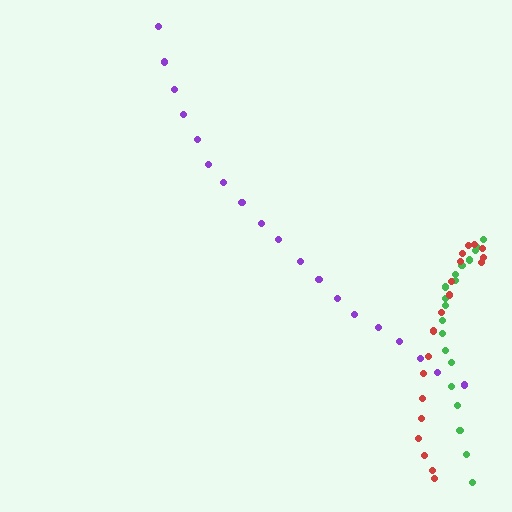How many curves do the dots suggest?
There are 3 distinct paths.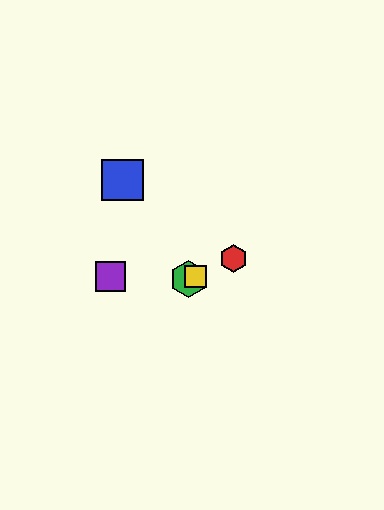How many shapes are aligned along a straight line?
3 shapes (the red hexagon, the green hexagon, the yellow square) are aligned along a straight line.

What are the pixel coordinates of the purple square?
The purple square is at (111, 276).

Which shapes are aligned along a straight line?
The red hexagon, the green hexagon, the yellow square are aligned along a straight line.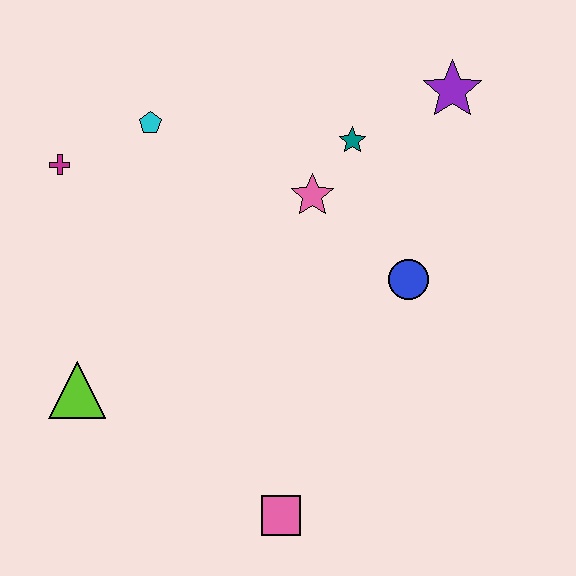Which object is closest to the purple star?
The teal star is closest to the purple star.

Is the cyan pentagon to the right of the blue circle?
No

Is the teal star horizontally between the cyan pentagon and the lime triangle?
No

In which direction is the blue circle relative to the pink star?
The blue circle is to the right of the pink star.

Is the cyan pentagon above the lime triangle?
Yes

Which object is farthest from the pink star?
The pink square is farthest from the pink star.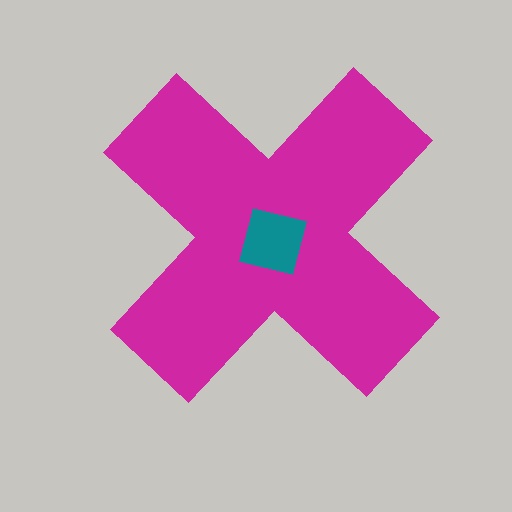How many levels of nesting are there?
2.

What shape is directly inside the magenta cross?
The teal square.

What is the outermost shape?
The magenta cross.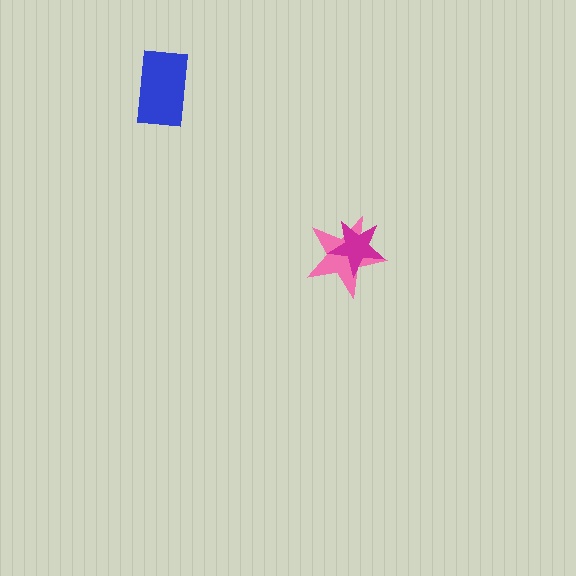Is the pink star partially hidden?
Yes, it is partially covered by another shape.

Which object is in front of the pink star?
The magenta star is in front of the pink star.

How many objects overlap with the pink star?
1 object overlaps with the pink star.